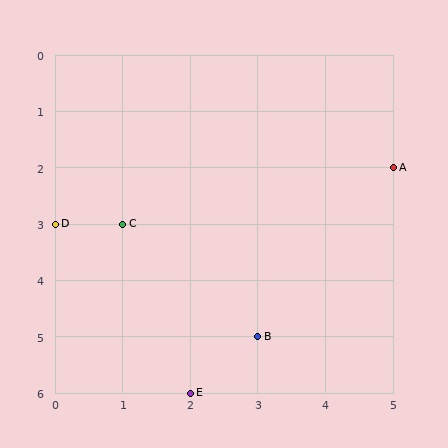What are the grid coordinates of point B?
Point B is at grid coordinates (3, 5).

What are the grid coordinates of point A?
Point A is at grid coordinates (5, 2).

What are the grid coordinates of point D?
Point D is at grid coordinates (0, 3).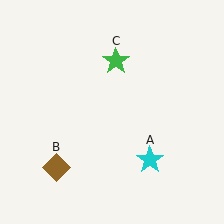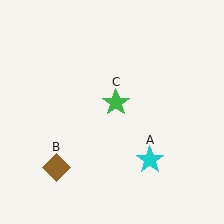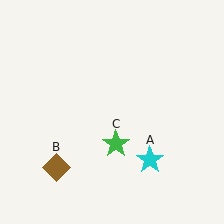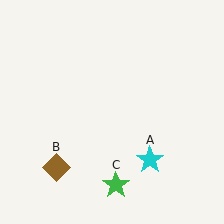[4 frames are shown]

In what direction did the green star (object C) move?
The green star (object C) moved down.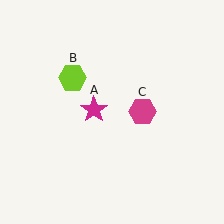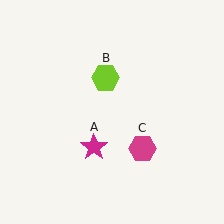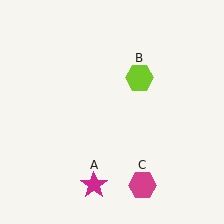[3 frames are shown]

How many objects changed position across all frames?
3 objects changed position: magenta star (object A), lime hexagon (object B), magenta hexagon (object C).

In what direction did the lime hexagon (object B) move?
The lime hexagon (object B) moved right.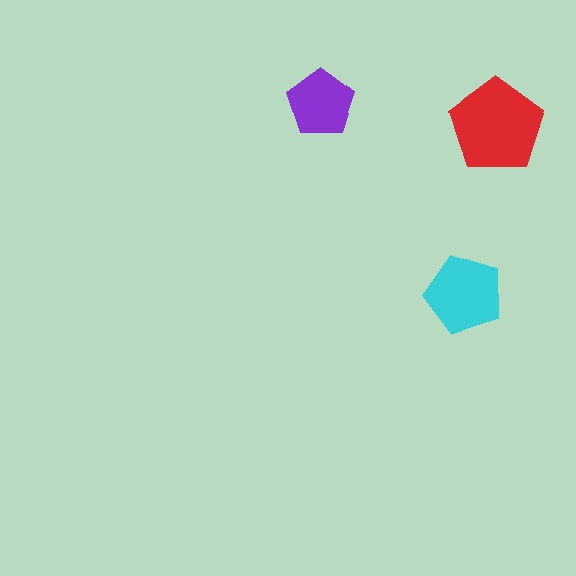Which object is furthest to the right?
The red pentagon is rightmost.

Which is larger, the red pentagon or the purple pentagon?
The red one.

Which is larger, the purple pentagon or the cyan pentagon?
The cyan one.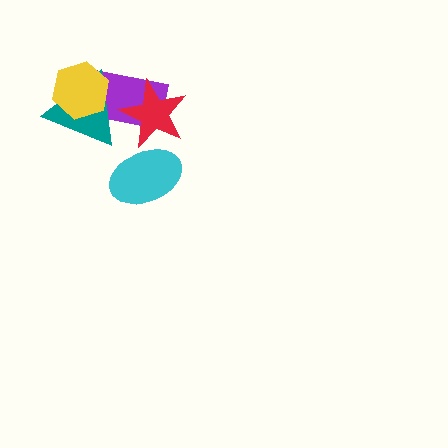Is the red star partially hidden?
Yes, it is partially covered by another shape.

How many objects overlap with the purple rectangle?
3 objects overlap with the purple rectangle.